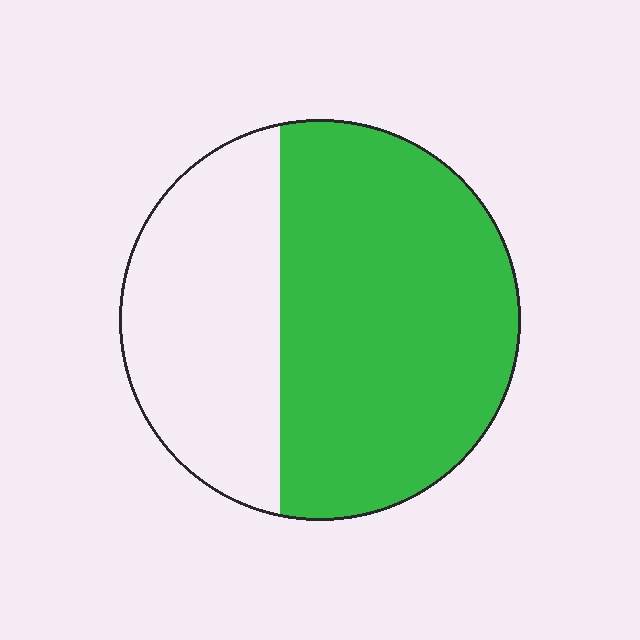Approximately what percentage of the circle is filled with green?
Approximately 65%.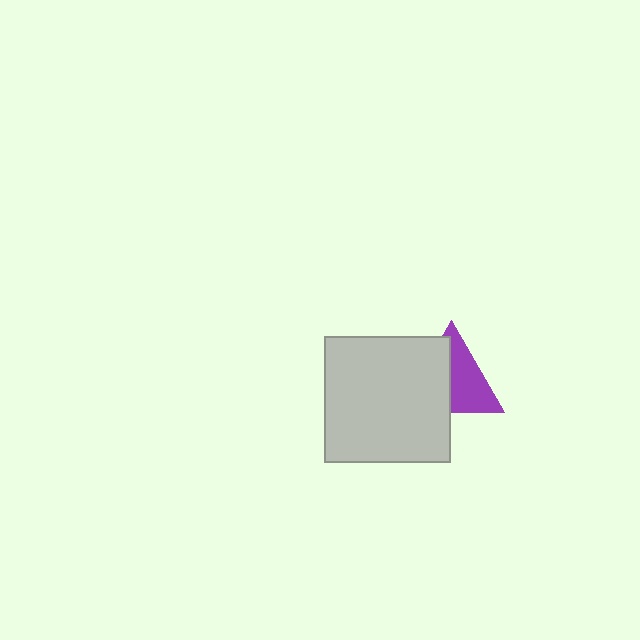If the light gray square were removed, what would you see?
You would see the complete purple triangle.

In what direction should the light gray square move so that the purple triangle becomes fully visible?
The light gray square should move left. That is the shortest direction to clear the overlap and leave the purple triangle fully visible.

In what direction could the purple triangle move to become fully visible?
The purple triangle could move right. That would shift it out from behind the light gray square entirely.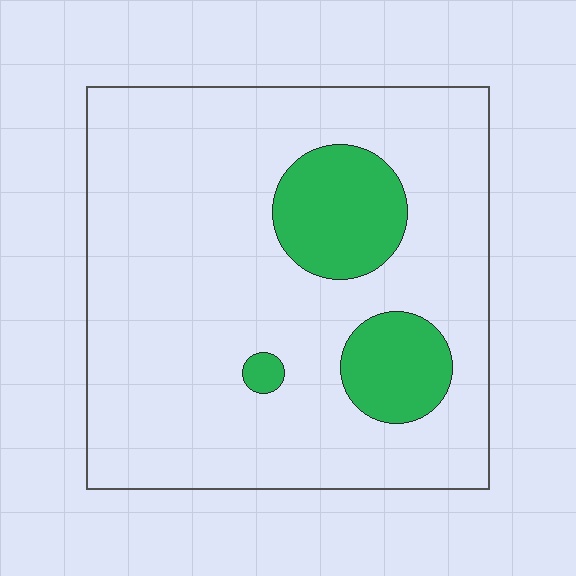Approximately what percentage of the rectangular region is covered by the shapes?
Approximately 15%.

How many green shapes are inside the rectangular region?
3.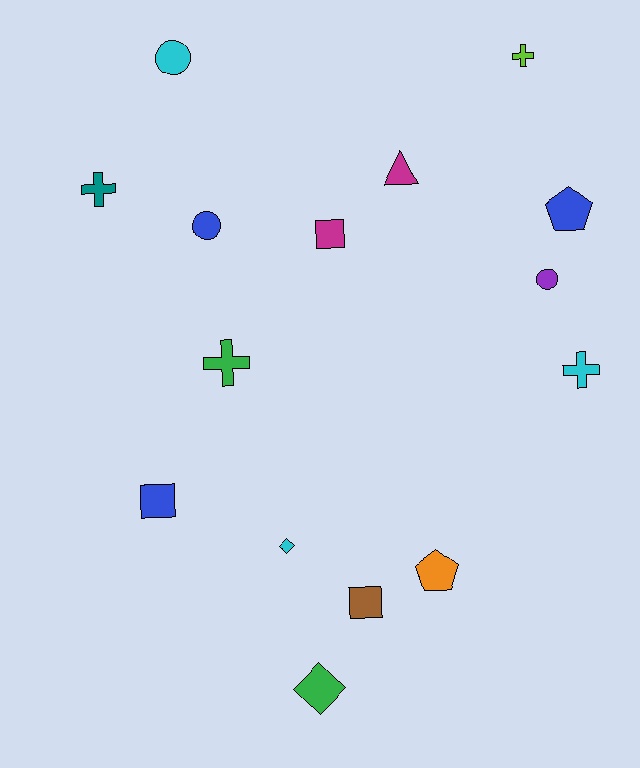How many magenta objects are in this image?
There are 2 magenta objects.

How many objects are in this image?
There are 15 objects.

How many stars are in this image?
There are no stars.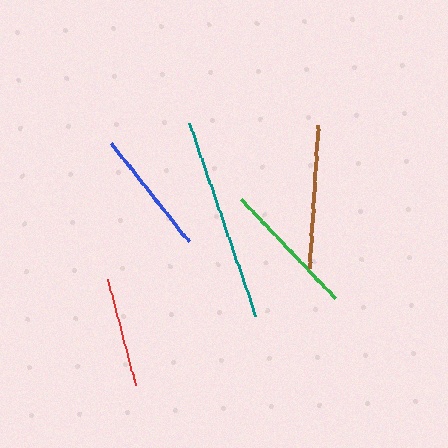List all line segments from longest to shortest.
From longest to shortest: teal, brown, green, blue, red.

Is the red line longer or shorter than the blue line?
The blue line is longer than the red line.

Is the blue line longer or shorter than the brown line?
The brown line is longer than the blue line.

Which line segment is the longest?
The teal line is the longest at approximately 204 pixels.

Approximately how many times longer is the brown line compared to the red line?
The brown line is approximately 1.3 times the length of the red line.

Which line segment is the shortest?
The red line is the shortest at approximately 110 pixels.